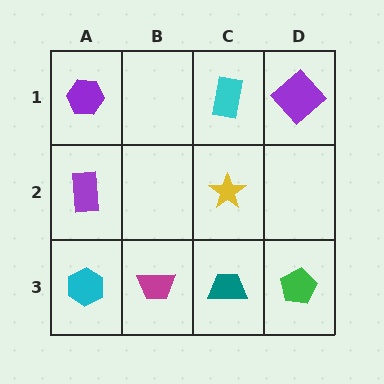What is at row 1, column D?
A purple diamond.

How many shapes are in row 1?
3 shapes.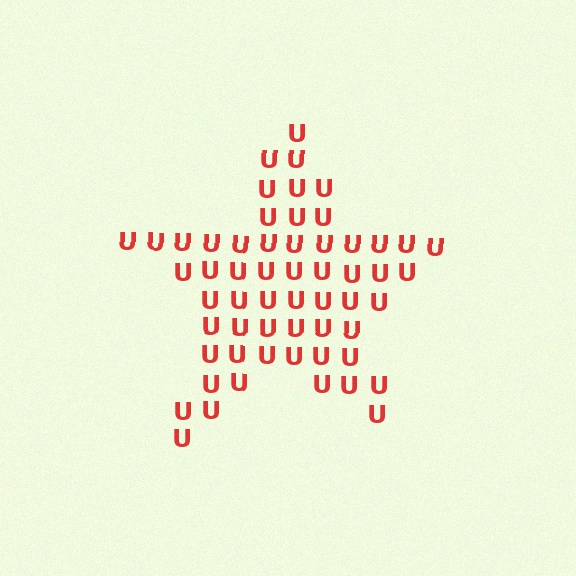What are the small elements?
The small elements are letter U's.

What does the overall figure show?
The overall figure shows a star.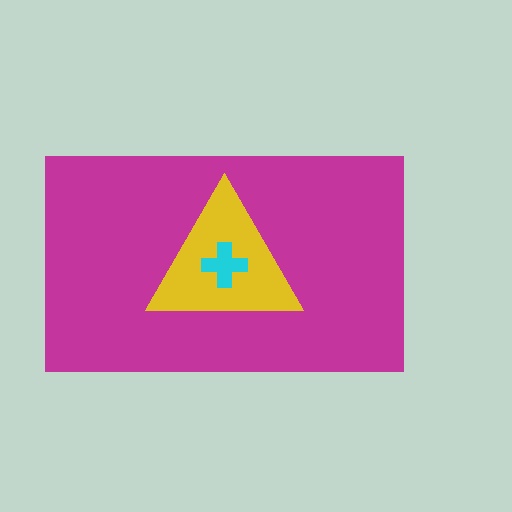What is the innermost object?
The cyan cross.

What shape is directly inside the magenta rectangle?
The yellow triangle.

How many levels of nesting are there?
3.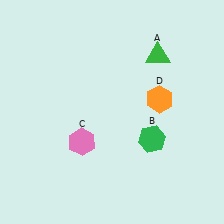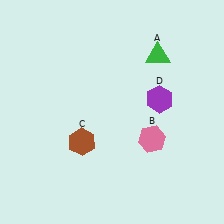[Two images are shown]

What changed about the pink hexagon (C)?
In Image 1, C is pink. In Image 2, it changed to brown.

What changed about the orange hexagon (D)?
In Image 1, D is orange. In Image 2, it changed to purple.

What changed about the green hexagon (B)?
In Image 1, B is green. In Image 2, it changed to pink.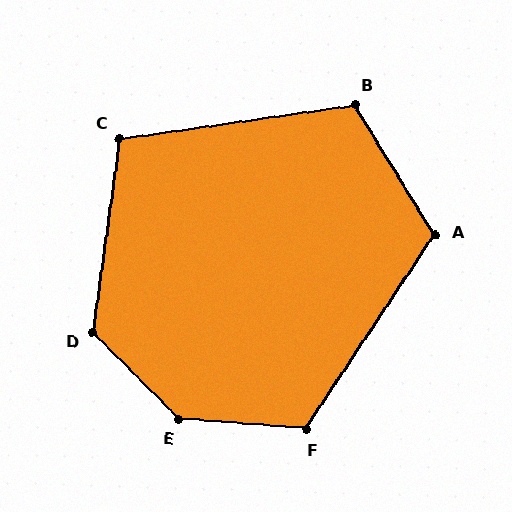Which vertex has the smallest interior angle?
C, at approximately 106 degrees.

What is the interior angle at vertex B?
Approximately 114 degrees (obtuse).